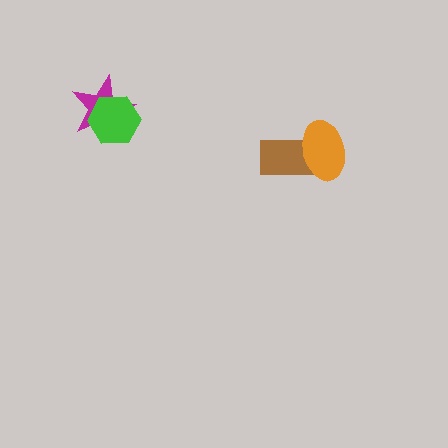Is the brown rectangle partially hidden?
Yes, it is partially covered by another shape.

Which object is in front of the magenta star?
The green hexagon is in front of the magenta star.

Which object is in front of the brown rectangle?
The orange ellipse is in front of the brown rectangle.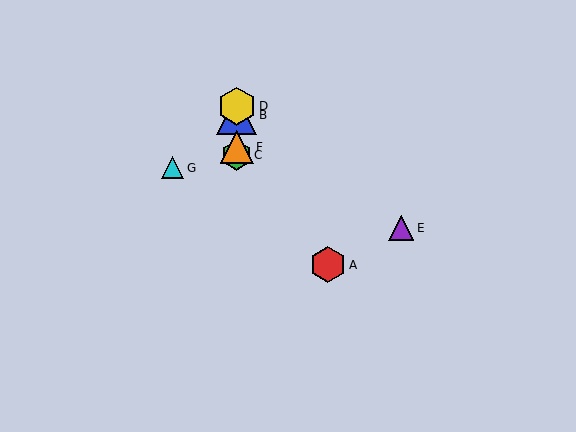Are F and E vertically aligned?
No, F is at x≈237 and E is at x≈401.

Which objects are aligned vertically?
Objects B, C, D, F are aligned vertically.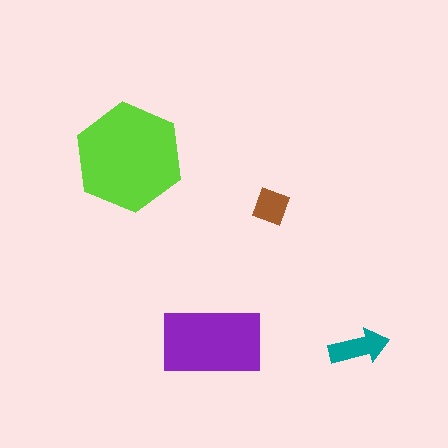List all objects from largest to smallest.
The lime hexagon, the purple rectangle, the teal arrow, the brown diamond.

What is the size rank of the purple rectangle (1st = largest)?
2nd.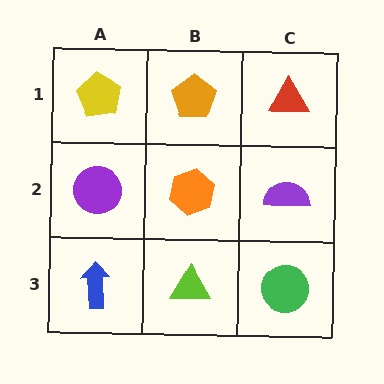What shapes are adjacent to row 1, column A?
A purple circle (row 2, column A), an orange pentagon (row 1, column B).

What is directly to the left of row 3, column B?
A blue arrow.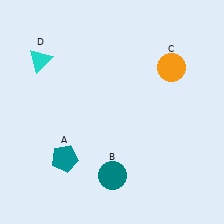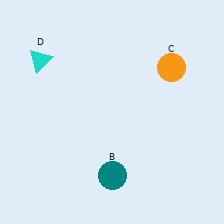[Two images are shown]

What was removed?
The teal pentagon (A) was removed in Image 2.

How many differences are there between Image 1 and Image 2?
There is 1 difference between the two images.